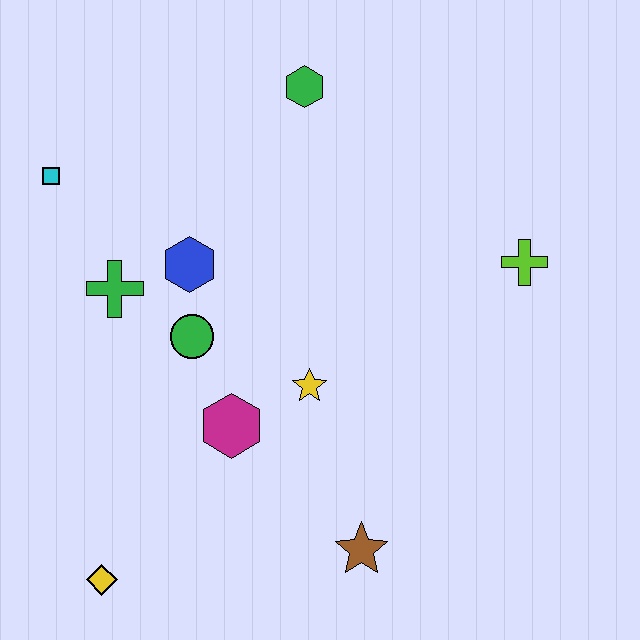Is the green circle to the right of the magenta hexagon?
No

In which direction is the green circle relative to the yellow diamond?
The green circle is above the yellow diamond.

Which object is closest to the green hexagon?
The blue hexagon is closest to the green hexagon.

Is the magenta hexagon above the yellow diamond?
Yes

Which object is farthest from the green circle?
The lime cross is farthest from the green circle.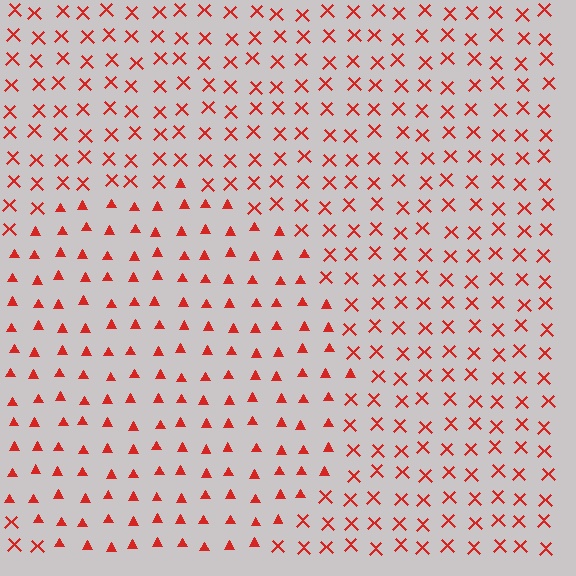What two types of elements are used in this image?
The image uses triangles inside the circle region and X marks outside it.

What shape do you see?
I see a circle.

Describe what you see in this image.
The image is filled with small red elements arranged in a uniform grid. A circle-shaped region contains triangles, while the surrounding area contains X marks. The boundary is defined purely by the change in element shape.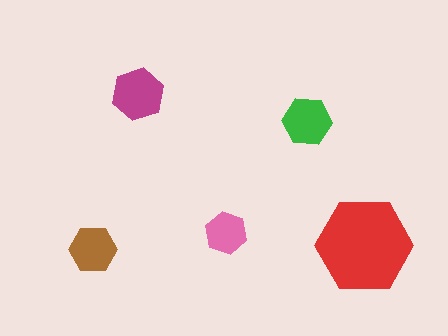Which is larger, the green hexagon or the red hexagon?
The red one.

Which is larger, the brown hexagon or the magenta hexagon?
The magenta one.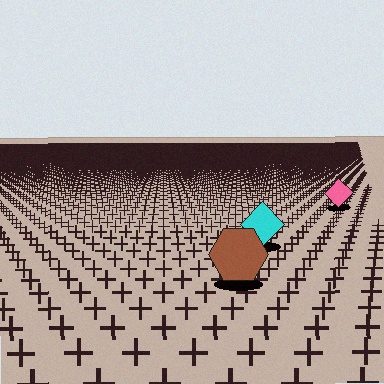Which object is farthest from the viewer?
The pink diamond is farthest from the viewer. It appears smaller and the ground texture around it is denser.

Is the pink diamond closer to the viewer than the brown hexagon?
No. The brown hexagon is closer — you can tell from the texture gradient: the ground texture is coarser near it.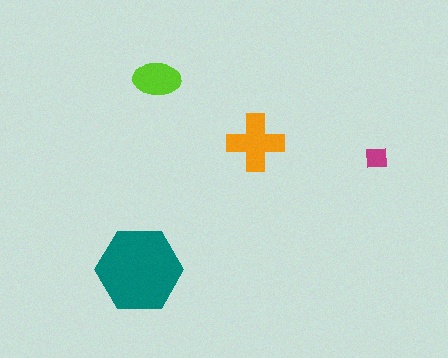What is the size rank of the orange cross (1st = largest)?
2nd.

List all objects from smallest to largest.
The magenta square, the lime ellipse, the orange cross, the teal hexagon.